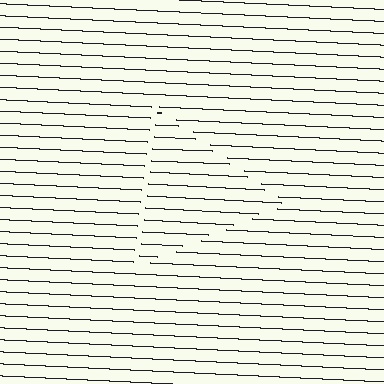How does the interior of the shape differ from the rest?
The interior of the shape contains the same grating, shifted by half a period — the contour is defined by the phase discontinuity where line-ends from the inner and outer gratings abut.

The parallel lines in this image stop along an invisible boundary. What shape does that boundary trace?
An illusory triangle. The interior of the shape contains the same grating, shifted by half a period — the contour is defined by the phase discontinuity where line-ends from the inner and outer gratings abut.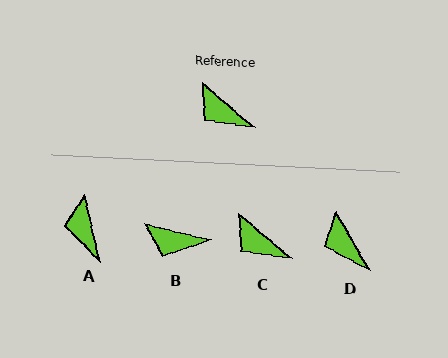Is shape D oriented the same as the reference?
No, it is off by about 20 degrees.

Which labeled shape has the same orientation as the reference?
C.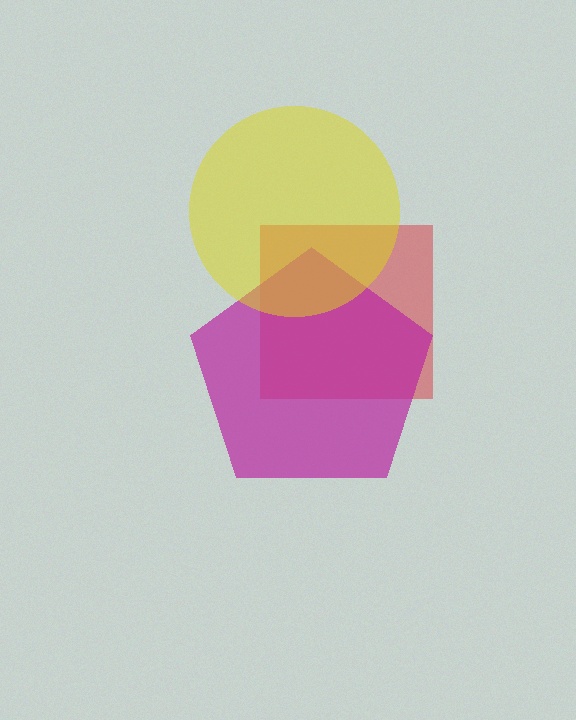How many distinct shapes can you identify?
There are 3 distinct shapes: a red square, a magenta pentagon, a yellow circle.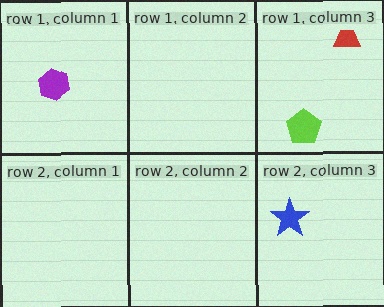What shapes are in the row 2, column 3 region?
The blue star.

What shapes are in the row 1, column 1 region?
The purple hexagon.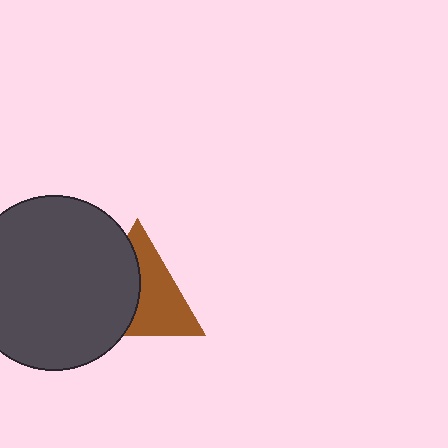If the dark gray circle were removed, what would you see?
You would see the complete brown triangle.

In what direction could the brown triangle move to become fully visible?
The brown triangle could move right. That would shift it out from behind the dark gray circle entirely.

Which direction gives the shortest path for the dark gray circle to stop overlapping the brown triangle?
Moving left gives the shortest separation.